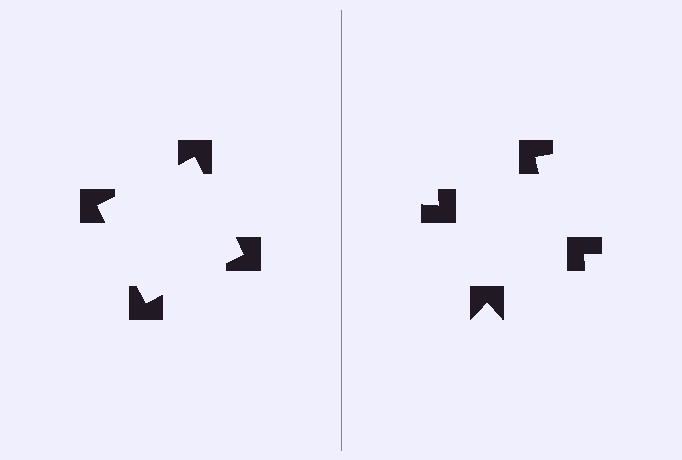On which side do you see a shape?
An illusory square appears on the left side. On the right side the wedge cuts are rotated, so no coherent shape forms.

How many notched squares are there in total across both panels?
8 — 4 on each side.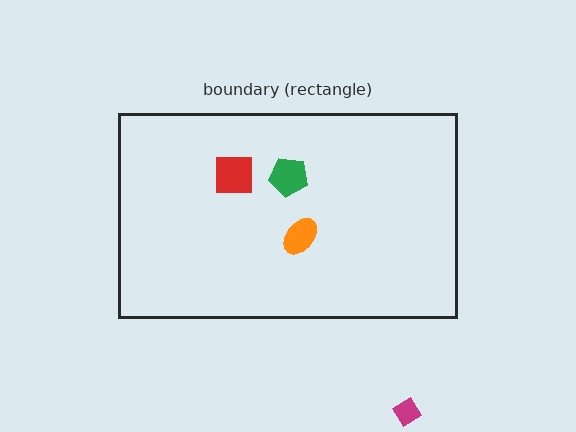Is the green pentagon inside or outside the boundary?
Inside.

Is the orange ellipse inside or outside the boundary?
Inside.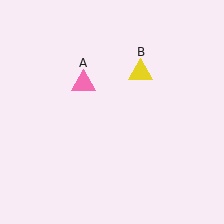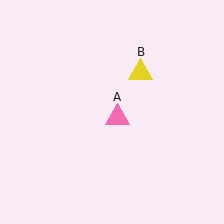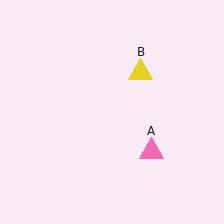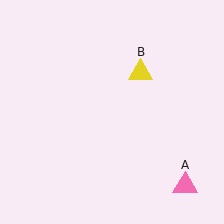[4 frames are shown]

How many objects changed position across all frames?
1 object changed position: pink triangle (object A).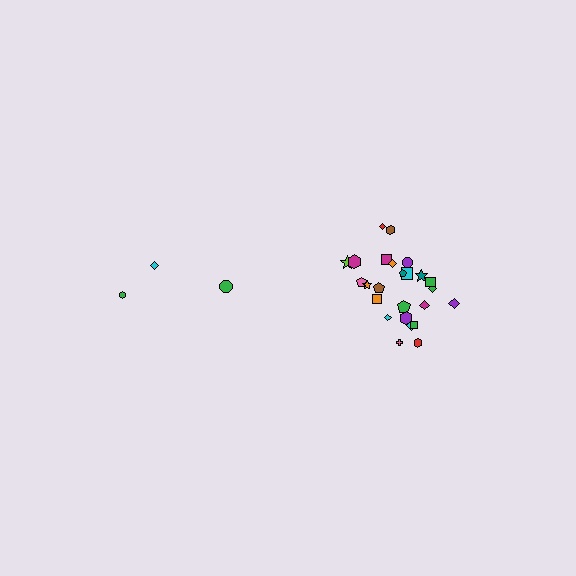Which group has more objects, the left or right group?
The right group.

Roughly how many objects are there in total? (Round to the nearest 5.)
Roughly 30 objects in total.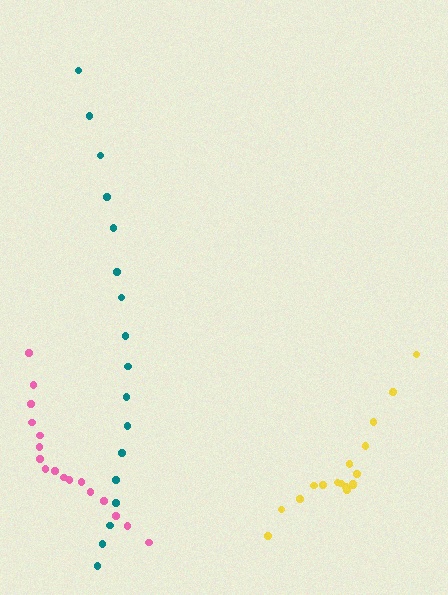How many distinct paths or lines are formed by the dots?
There are 3 distinct paths.